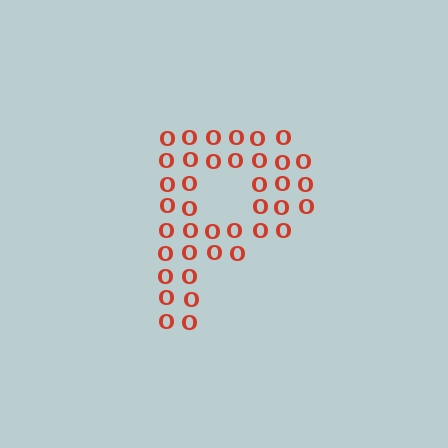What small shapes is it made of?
It is made of small letter O's.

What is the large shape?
The large shape is the letter P.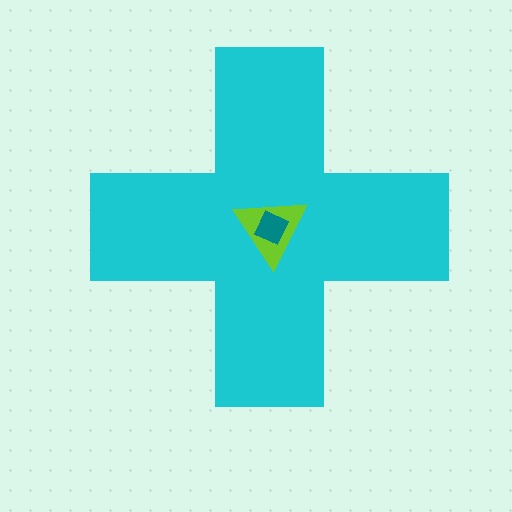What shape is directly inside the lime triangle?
The teal diamond.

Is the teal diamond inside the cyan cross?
Yes.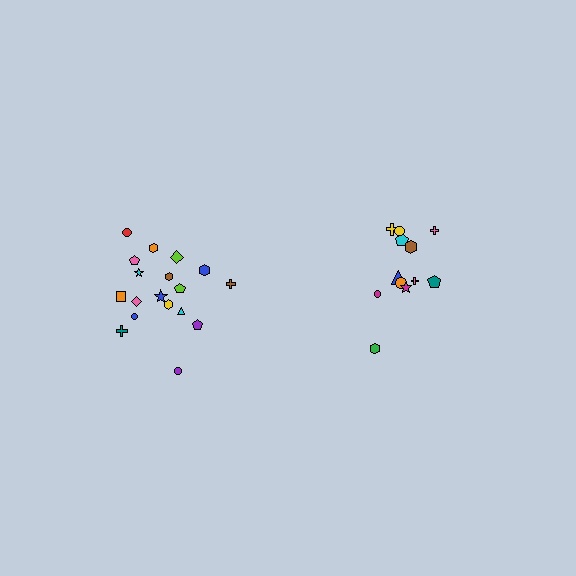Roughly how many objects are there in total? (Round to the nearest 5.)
Roughly 30 objects in total.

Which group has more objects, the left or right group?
The left group.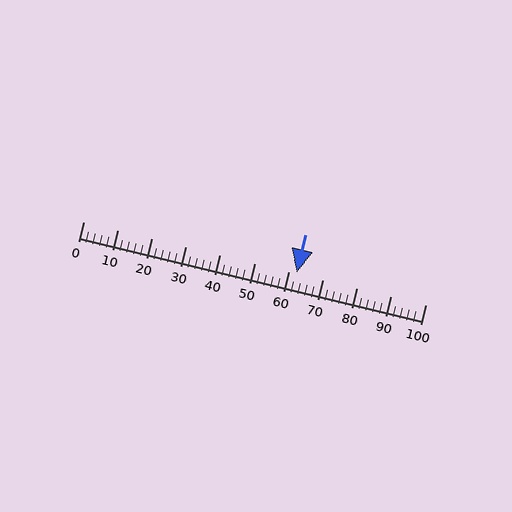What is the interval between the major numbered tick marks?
The major tick marks are spaced 10 units apart.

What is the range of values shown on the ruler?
The ruler shows values from 0 to 100.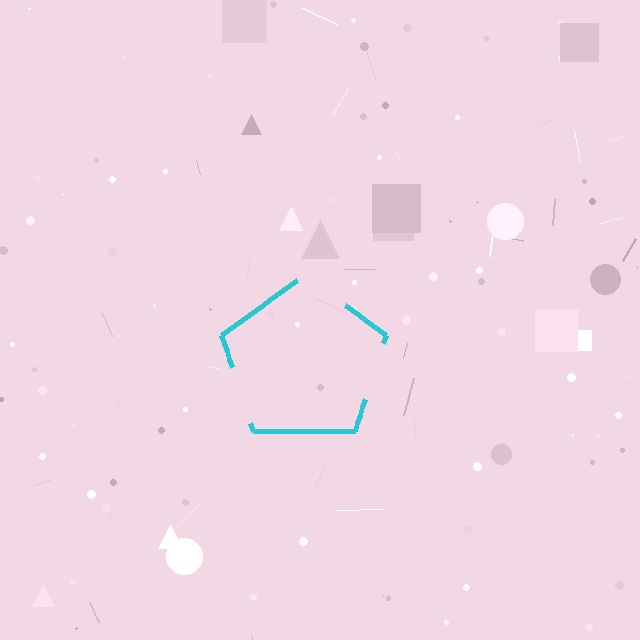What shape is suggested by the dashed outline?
The dashed outline suggests a pentagon.